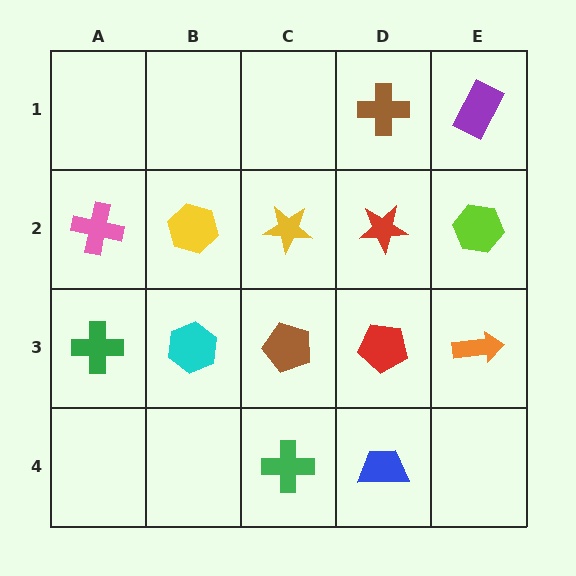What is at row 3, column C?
A brown pentagon.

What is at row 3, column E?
An orange arrow.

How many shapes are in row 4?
2 shapes.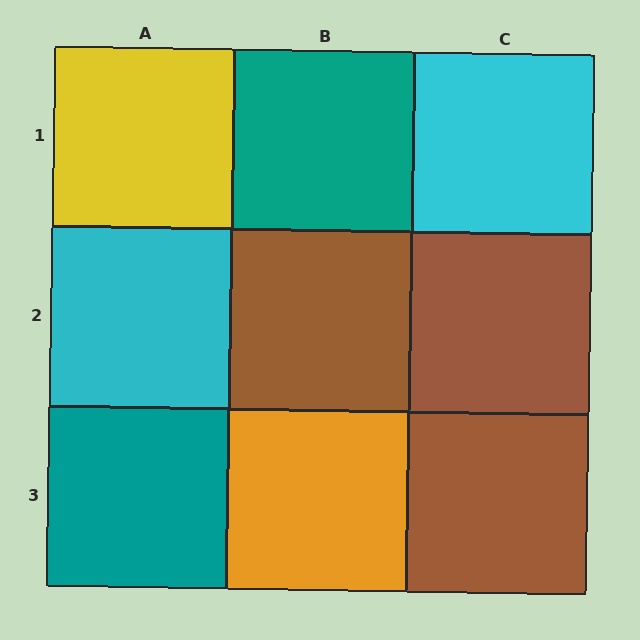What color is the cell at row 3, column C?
Brown.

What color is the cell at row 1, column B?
Teal.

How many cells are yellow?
1 cell is yellow.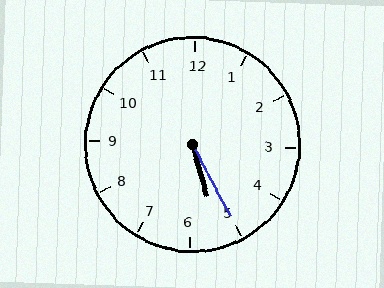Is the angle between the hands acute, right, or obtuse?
It is acute.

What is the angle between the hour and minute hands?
Approximately 12 degrees.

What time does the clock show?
5:25.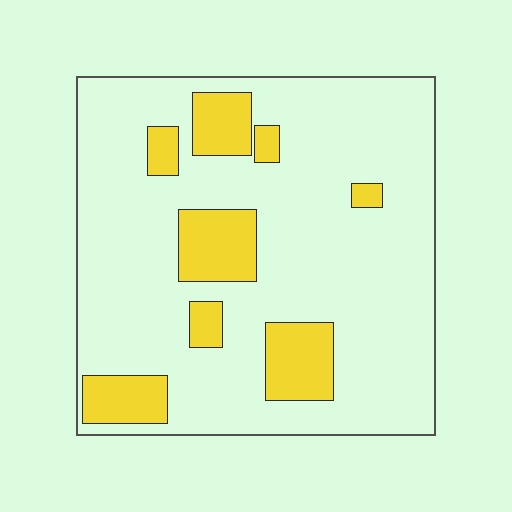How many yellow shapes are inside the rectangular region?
8.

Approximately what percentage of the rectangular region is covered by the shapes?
Approximately 20%.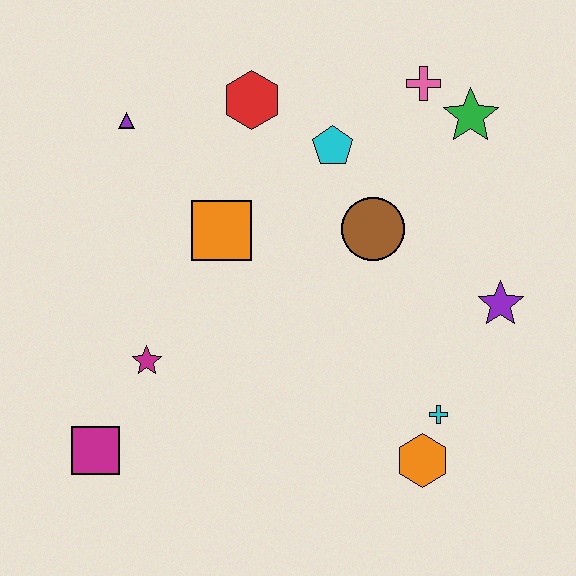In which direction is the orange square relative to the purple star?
The orange square is to the left of the purple star.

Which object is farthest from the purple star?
The magenta square is farthest from the purple star.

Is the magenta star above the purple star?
No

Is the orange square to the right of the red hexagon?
No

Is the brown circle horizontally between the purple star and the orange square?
Yes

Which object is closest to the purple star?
The cyan cross is closest to the purple star.